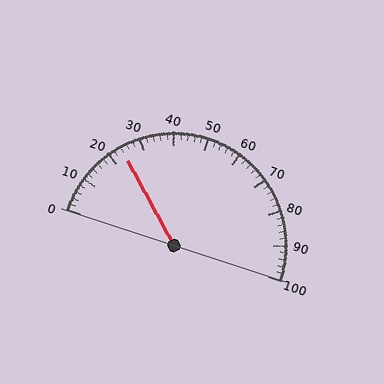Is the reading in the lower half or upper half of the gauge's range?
The reading is in the lower half of the range (0 to 100).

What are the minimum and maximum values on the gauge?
The gauge ranges from 0 to 100.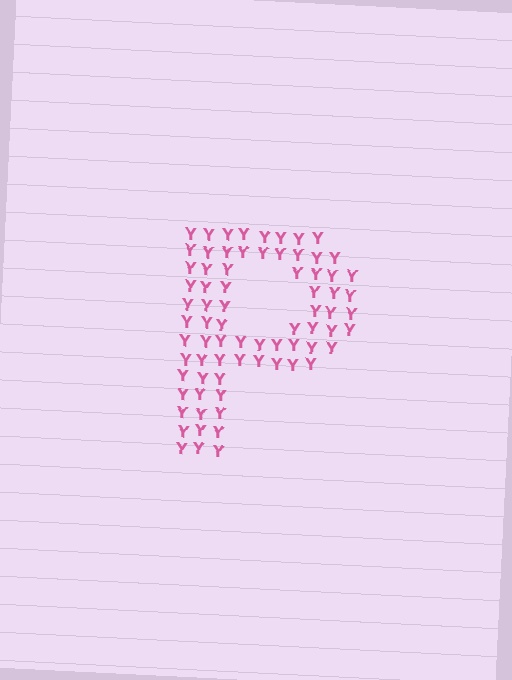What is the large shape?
The large shape is the letter P.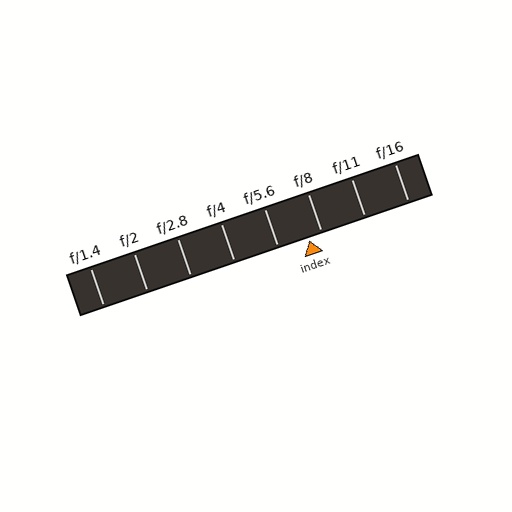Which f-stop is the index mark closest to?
The index mark is closest to f/8.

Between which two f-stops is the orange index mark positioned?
The index mark is between f/5.6 and f/8.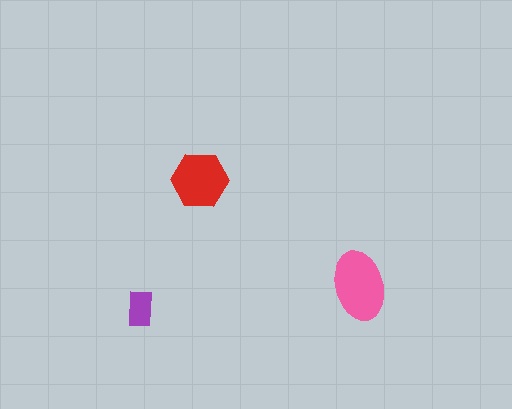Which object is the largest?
The pink ellipse.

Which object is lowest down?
The purple rectangle is bottommost.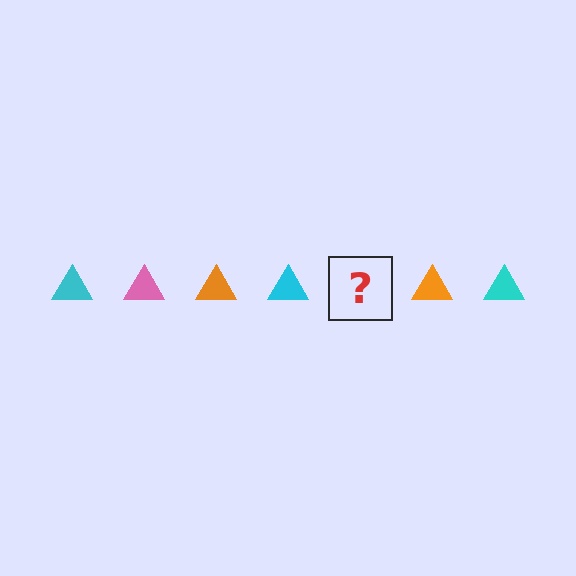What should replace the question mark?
The question mark should be replaced with a pink triangle.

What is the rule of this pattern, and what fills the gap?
The rule is that the pattern cycles through cyan, pink, orange triangles. The gap should be filled with a pink triangle.